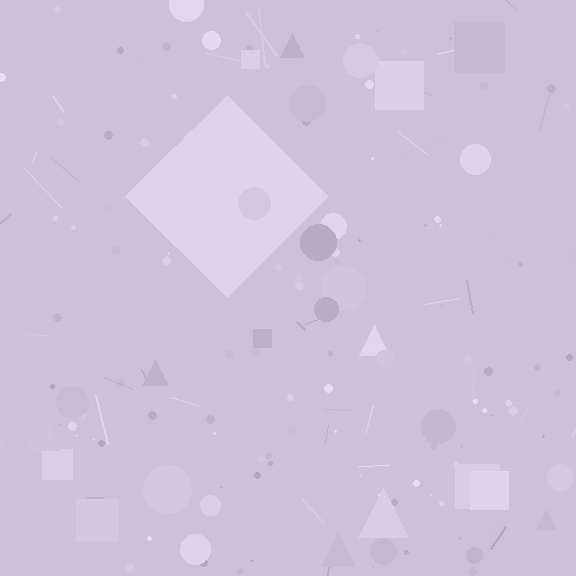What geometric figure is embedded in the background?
A diamond is embedded in the background.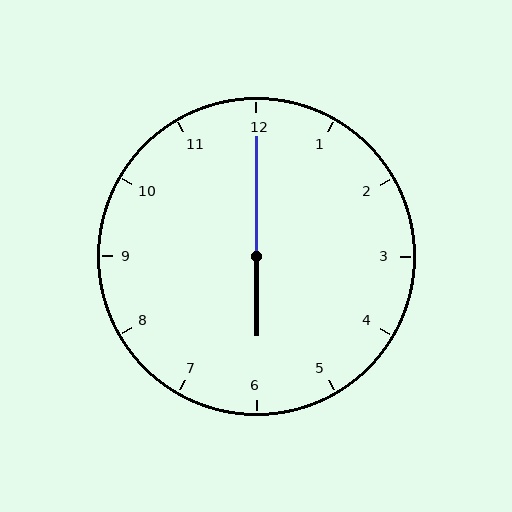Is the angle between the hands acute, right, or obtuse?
It is obtuse.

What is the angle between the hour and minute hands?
Approximately 180 degrees.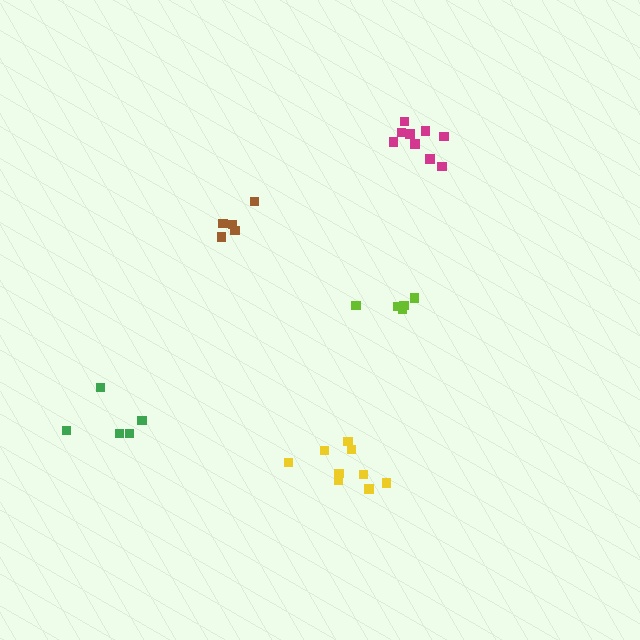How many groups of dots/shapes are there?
There are 5 groups.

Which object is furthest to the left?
The green cluster is leftmost.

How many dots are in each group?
Group 1: 5 dots, Group 2: 9 dots, Group 3: 5 dots, Group 4: 5 dots, Group 5: 9 dots (33 total).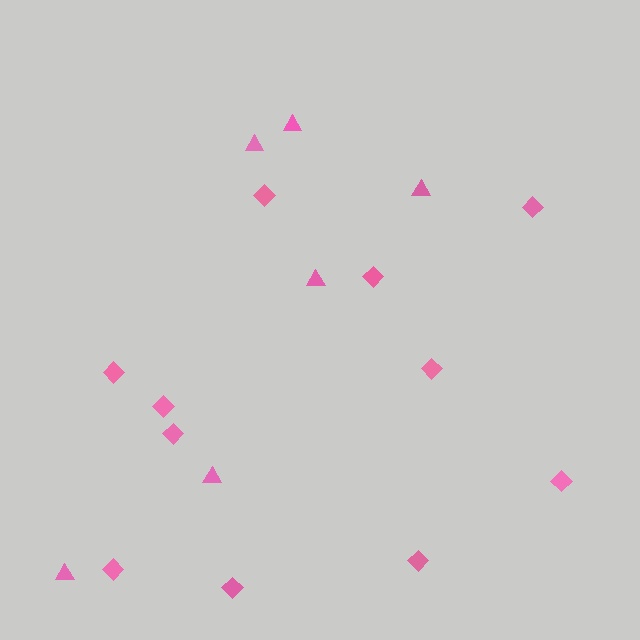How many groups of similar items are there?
There are 2 groups: one group of triangles (6) and one group of diamonds (11).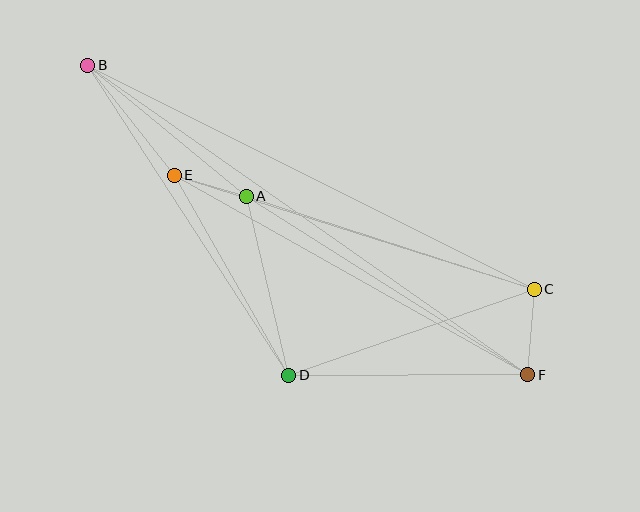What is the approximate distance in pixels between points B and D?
The distance between B and D is approximately 369 pixels.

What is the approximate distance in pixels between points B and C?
The distance between B and C is approximately 500 pixels.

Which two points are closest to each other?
Points A and E are closest to each other.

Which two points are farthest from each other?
Points B and F are farthest from each other.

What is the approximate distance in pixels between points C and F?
The distance between C and F is approximately 86 pixels.